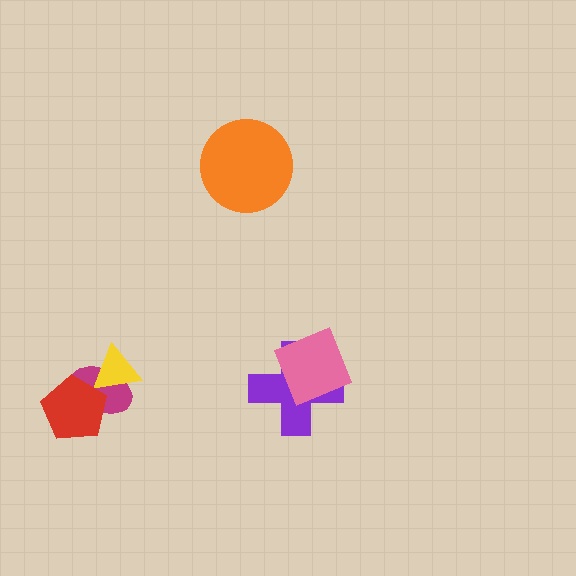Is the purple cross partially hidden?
Yes, it is partially covered by another shape.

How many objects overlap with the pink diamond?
1 object overlaps with the pink diamond.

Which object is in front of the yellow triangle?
The red pentagon is in front of the yellow triangle.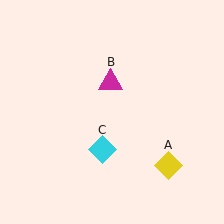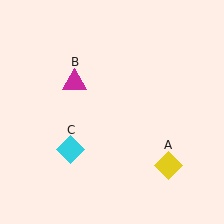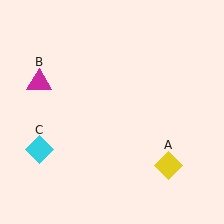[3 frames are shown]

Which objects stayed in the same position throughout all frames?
Yellow diamond (object A) remained stationary.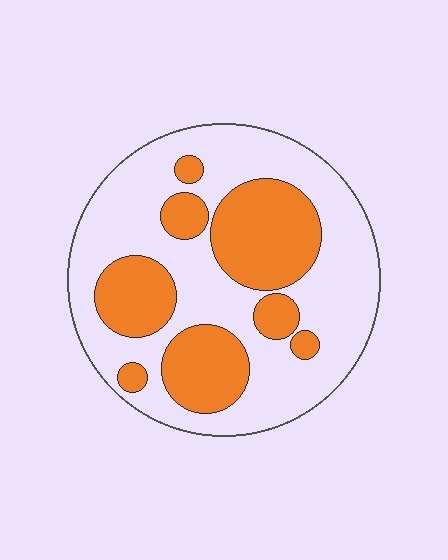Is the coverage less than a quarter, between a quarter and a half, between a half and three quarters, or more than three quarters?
Between a quarter and a half.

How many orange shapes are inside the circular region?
8.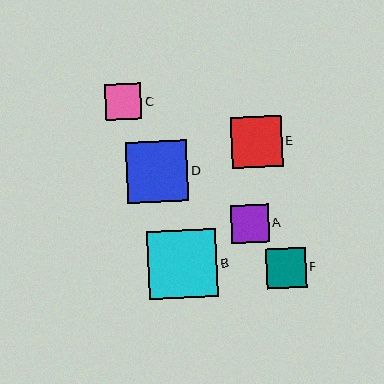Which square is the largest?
Square B is the largest with a size of approximately 69 pixels.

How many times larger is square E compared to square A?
Square E is approximately 1.4 times the size of square A.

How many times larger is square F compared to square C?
Square F is approximately 1.1 times the size of square C.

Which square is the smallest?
Square C is the smallest with a size of approximately 36 pixels.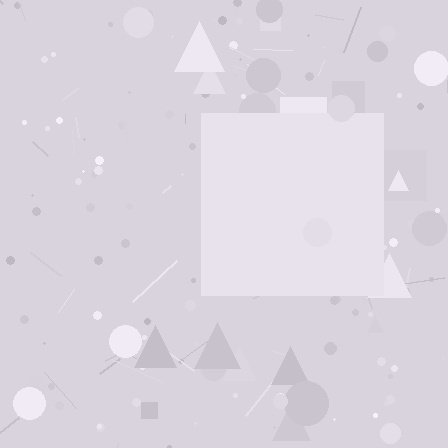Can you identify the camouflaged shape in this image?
The camouflaged shape is a square.